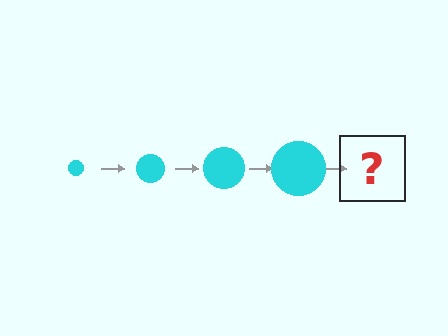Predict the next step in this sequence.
The next step is a cyan circle, larger than the previous one.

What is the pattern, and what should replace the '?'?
The pattern is that the circle gets progressively larger each step. The '?' should be a cyan circle, larger than the previous one.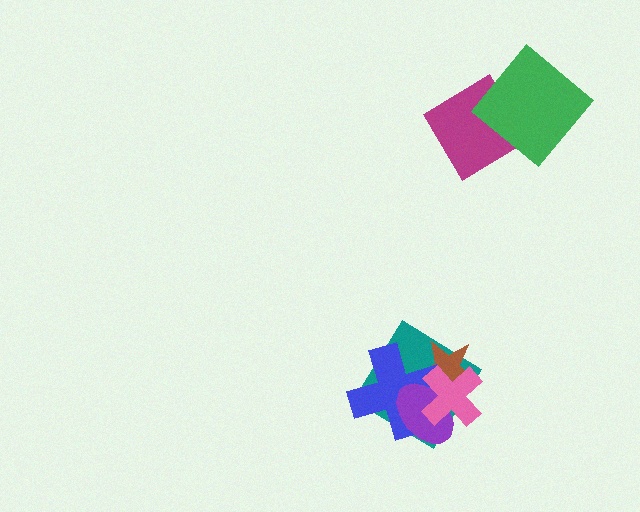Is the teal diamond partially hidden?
Yes, it is partially covered by another shape.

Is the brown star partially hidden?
Yes, it is partially covered by another shape.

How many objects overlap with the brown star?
4 objects overlap with the brown star.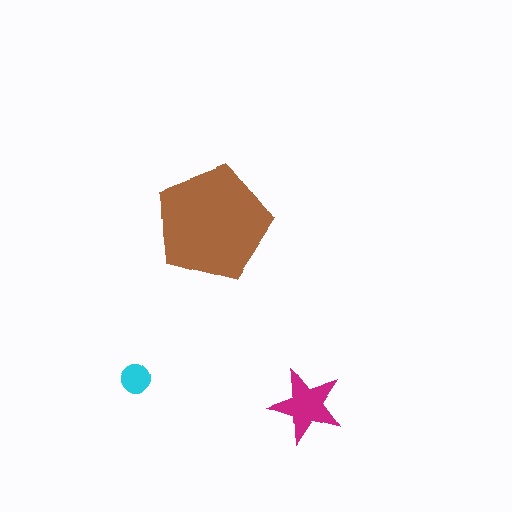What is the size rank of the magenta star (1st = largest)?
2nd.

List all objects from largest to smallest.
The brown pentagon, the magenta star, the cyan circle.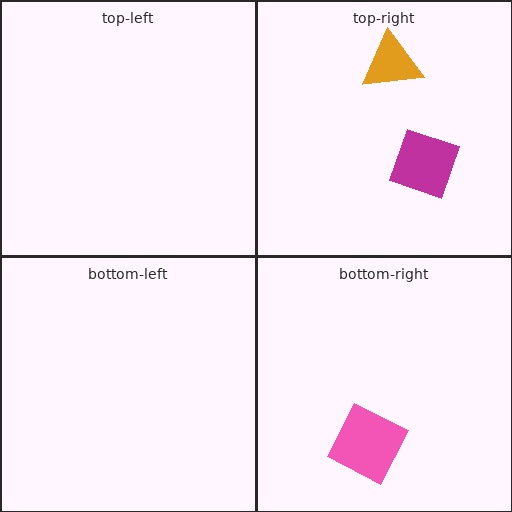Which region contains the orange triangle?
The top-right region.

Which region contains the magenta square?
The top-right region.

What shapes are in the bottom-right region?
The pink diamond.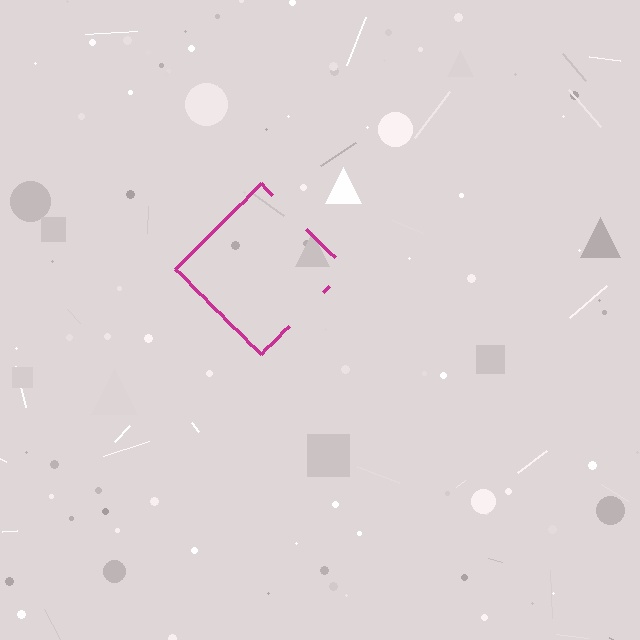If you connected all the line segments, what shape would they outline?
They would outline a diamond.